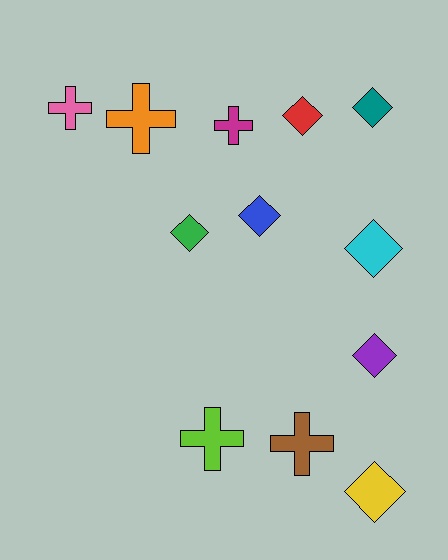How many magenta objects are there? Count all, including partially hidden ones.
There is 1 magenta object.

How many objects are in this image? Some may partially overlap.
There are 12 objects.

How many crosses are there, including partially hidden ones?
There are 5 crosses.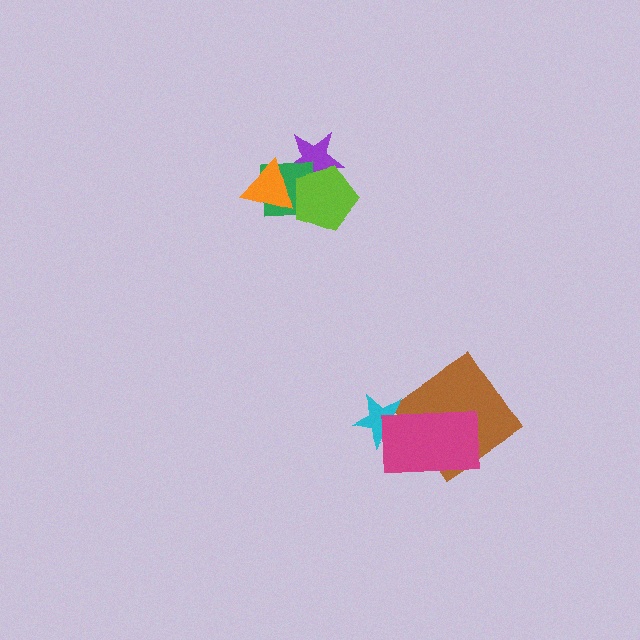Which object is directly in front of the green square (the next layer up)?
The orange triangle is directly in front of the green square.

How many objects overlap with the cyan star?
1 object overlaps with the cyan star.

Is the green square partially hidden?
Yes, it is partially covered by another shape.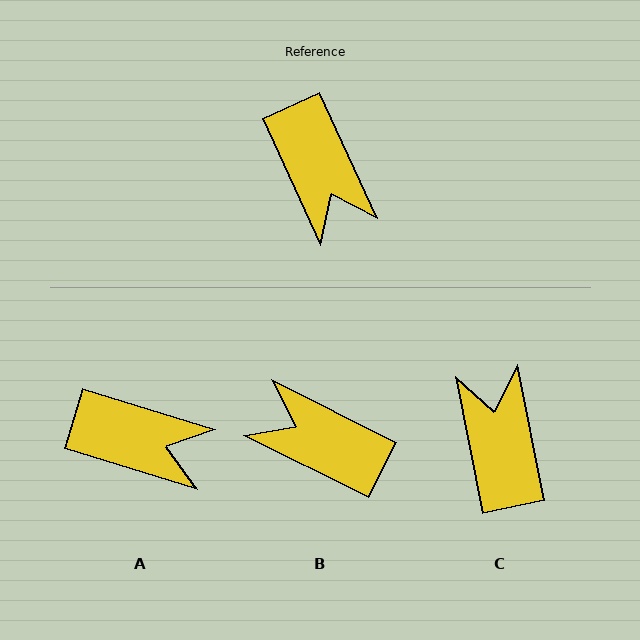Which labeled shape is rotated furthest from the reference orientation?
C, about 167 degrees away.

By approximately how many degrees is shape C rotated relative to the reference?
Approximately 167 degrees counter-clockwise.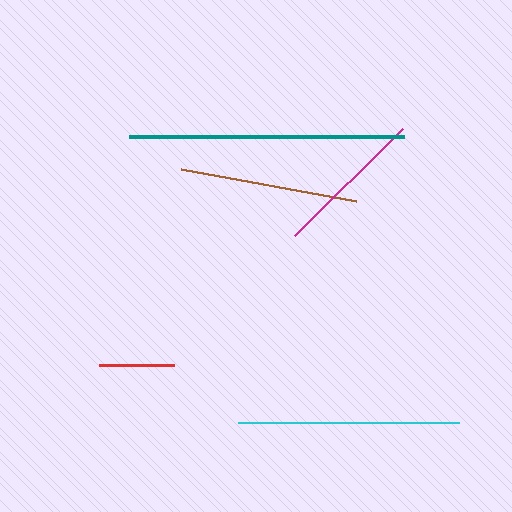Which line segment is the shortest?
The red line is the shortest at approximately 75 pixels.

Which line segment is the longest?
The teal line is the longest at approximately 274 pixels.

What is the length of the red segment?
The red segment is approximately 75 pixels long.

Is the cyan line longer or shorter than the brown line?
The cyan line is longer than the brown line.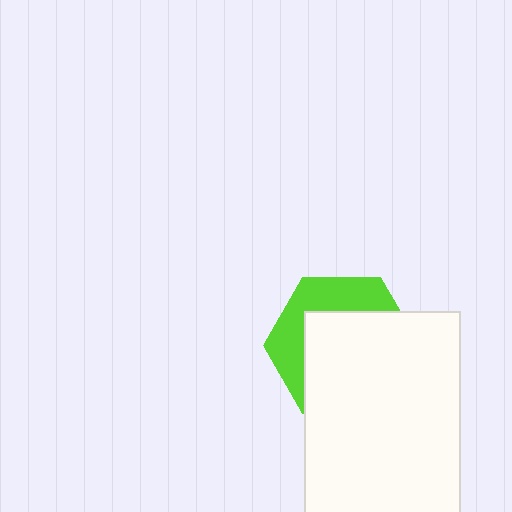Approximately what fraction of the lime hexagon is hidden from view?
Roughly 64% of the lime hexagon is hidden behind the white rectangle.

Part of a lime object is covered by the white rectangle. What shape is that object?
It is a hexagon.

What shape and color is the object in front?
The object in front is a white rectangle.